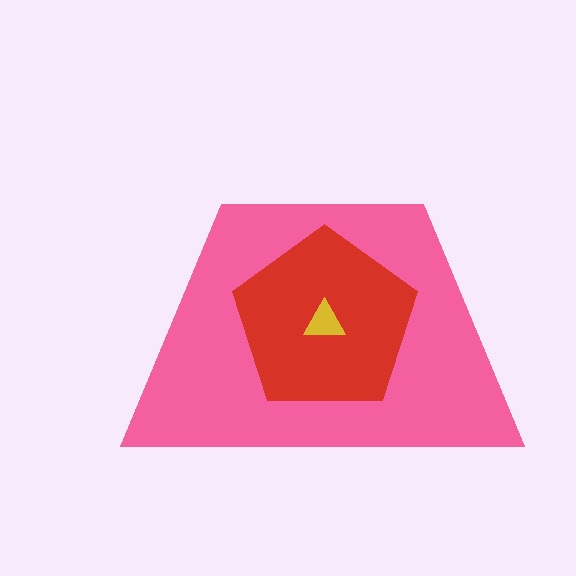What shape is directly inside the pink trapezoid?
The red pentagon.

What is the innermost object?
The yellow triangle.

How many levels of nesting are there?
3.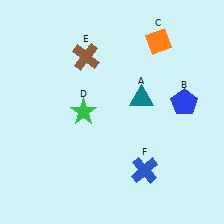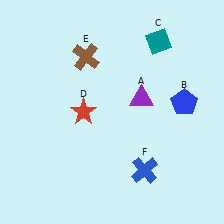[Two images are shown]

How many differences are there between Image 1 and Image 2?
There are 3 differences between the two images.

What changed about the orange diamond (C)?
In Image 1, C is orange. In Image 2, it changed to teal.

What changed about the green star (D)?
In Image 1, D is green. In Image 2, it changed to red.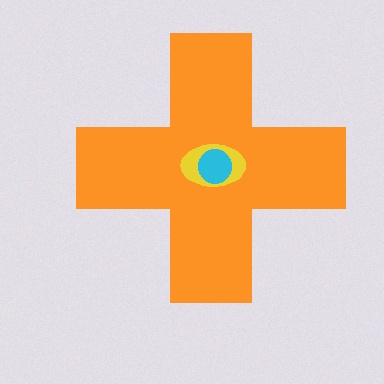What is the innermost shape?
The cyan circle.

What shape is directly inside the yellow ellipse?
The cyan circle.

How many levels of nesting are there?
3.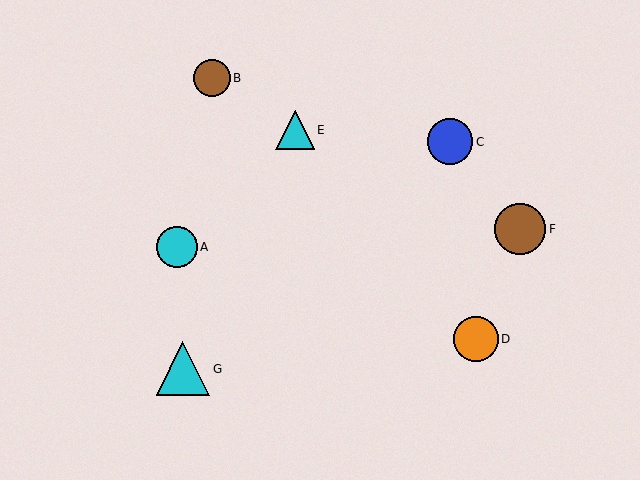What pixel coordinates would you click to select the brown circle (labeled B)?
Click at (212, 78) to select the brown circle B.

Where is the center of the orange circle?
The center of the orange circle is at (476, 339).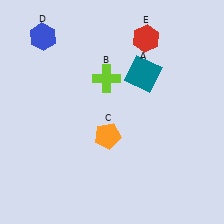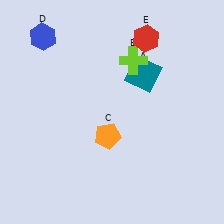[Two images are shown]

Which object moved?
The lime cross (B) moved right.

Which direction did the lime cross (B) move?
The lime cross (B) moved right.